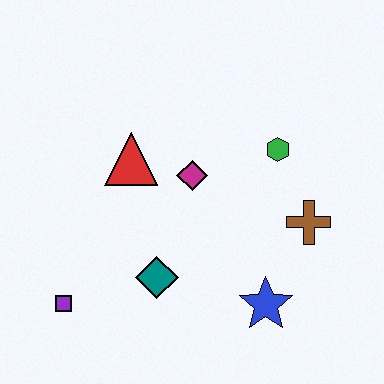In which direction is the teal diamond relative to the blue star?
The teal diamond is to the left of the blue star.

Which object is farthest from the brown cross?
The purple square is farthest from the brown cross.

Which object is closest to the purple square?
The teal diamond is closest to the purple square.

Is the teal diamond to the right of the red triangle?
Yes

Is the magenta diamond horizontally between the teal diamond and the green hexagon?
Yes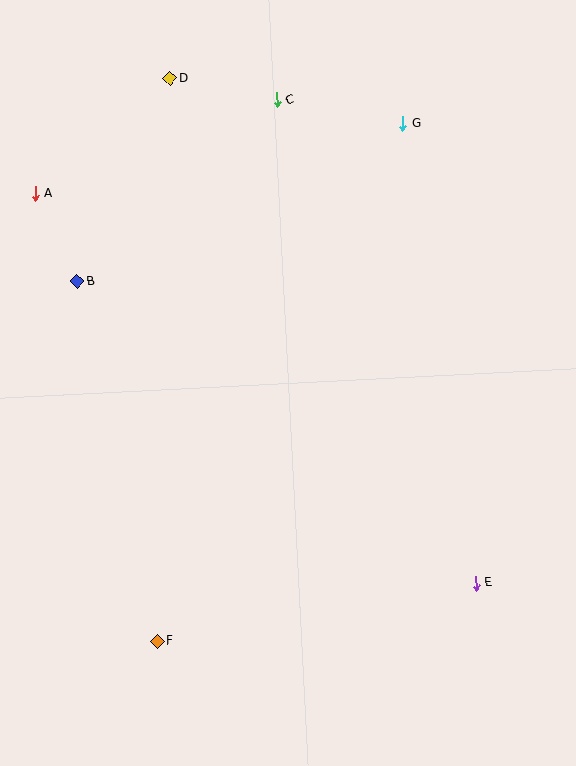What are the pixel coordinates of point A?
Point A is at (35, 193).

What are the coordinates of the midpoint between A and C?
The midpoint between A and C is at (156, 147).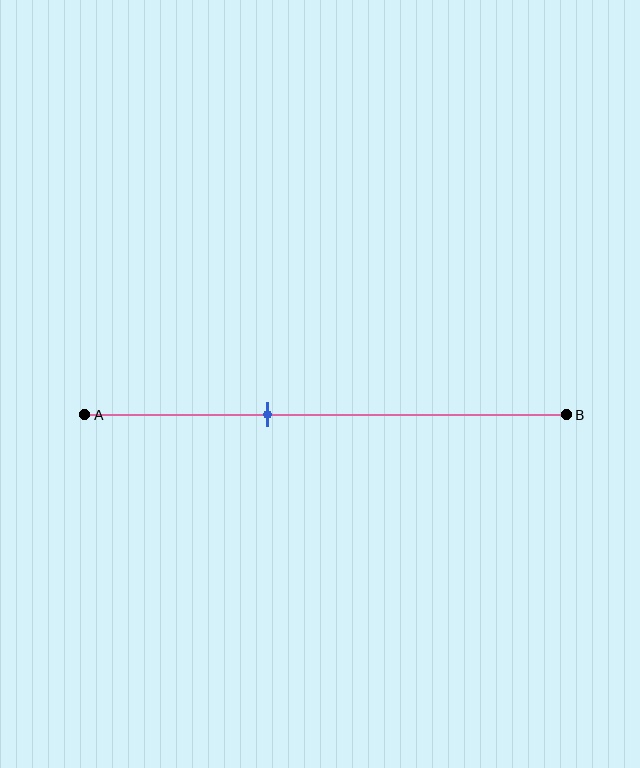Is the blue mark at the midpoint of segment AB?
No, the mark is at about 40% from A, not at the 50% midpoint.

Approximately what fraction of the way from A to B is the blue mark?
The blue mark is approximately 40% of the way from A to B.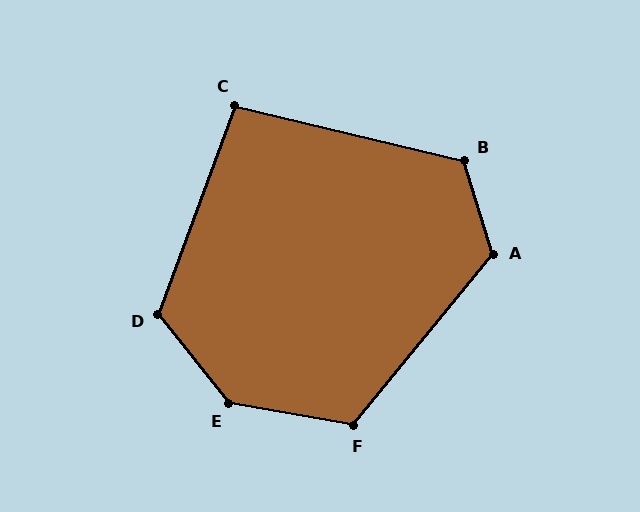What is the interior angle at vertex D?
Approximately 121 degrees (obtuse).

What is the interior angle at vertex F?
Approximately 119 degrees (obtuse).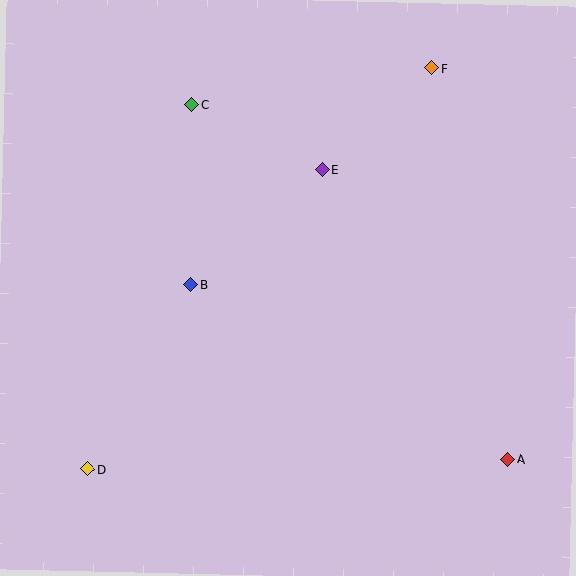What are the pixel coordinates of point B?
Point B is at (191, 284).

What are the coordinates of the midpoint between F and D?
The midpoint between F and D is at (260, 269).